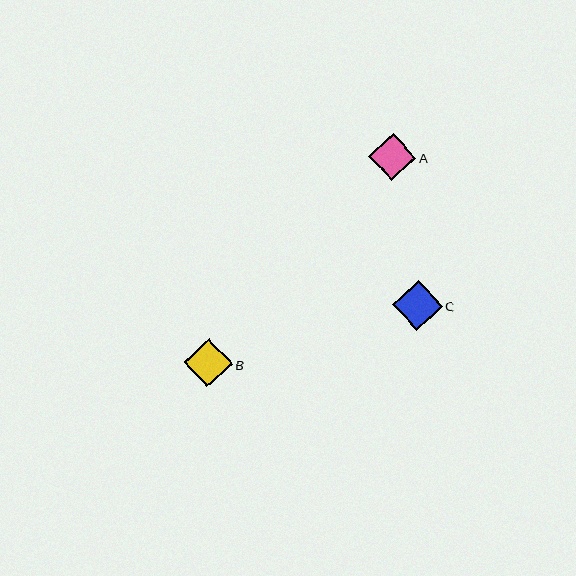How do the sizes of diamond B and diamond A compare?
Diamond B and diamond A are approximately the same size.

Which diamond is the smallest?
Diamond A is the smallest with a size of approximately 47 pixels.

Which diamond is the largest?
Diamond C is the largest with a size of approximately 50 pixels.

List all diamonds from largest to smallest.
From largest to smallest: C, B, A.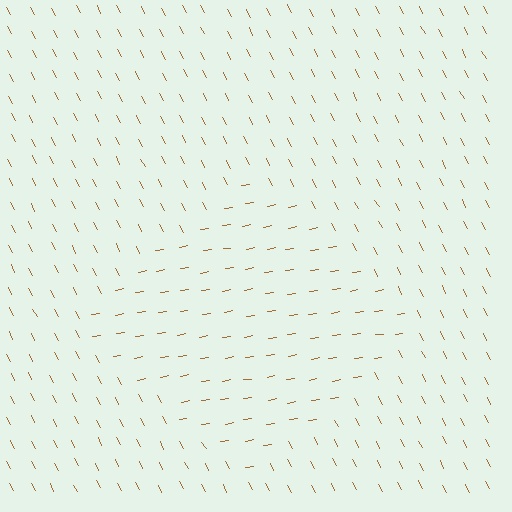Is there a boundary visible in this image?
Yes, there is a texture boundary formed by a change in line orientation.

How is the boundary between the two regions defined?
The boundary is defined purely by a change in line orientation (approximately 71 degrees difference). All lines are the same color and thickness.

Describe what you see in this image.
The image is filled with small brown line segments. A diamond region in the image has lines oriented differently from the surrounding lines, creating a visible texture boundary.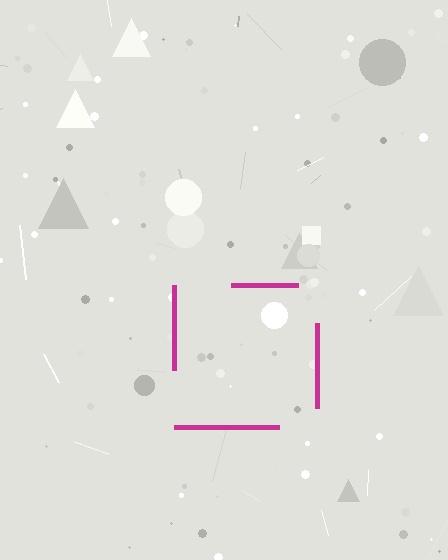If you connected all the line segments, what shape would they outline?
They would outline a square.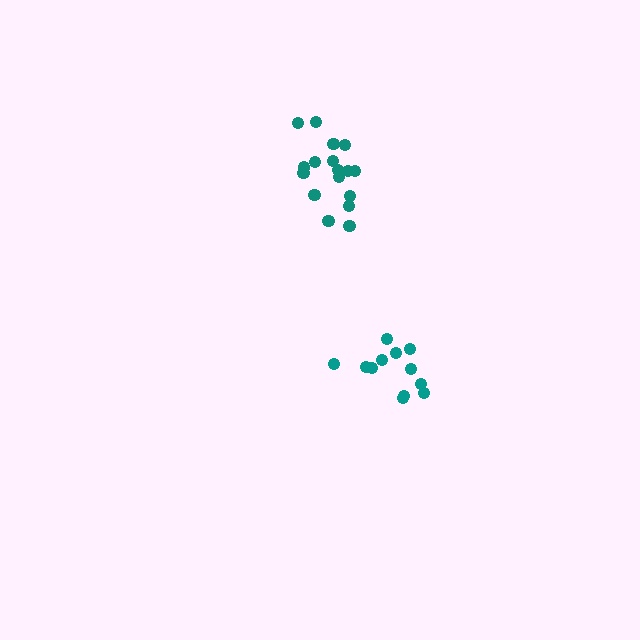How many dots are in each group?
Group 1: 17 dots, Group 2: 12 dots (29 total).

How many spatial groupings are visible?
There are 2 spatial groupings.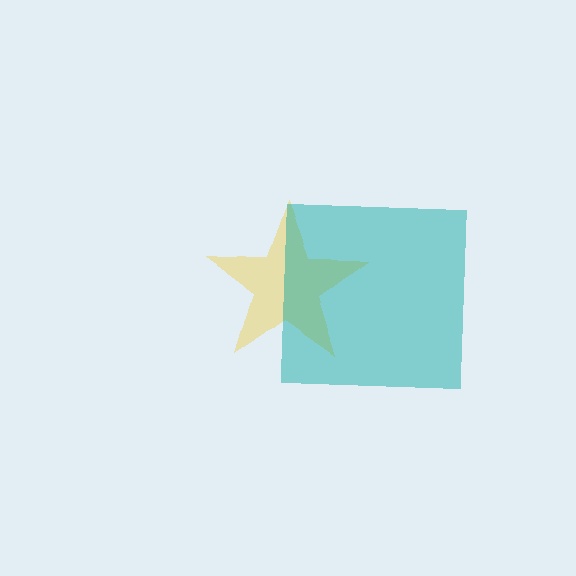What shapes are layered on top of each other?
The layered shapes are: a yellow star, a teal square.